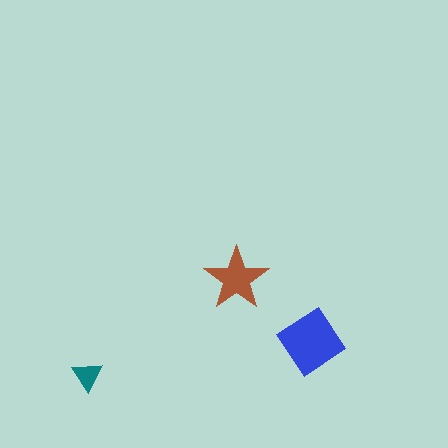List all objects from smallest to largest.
The teal triangle, the brown star, the blue diamond.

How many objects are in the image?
There are 3 objects in the image.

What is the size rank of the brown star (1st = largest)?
2nd.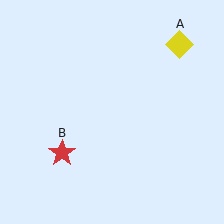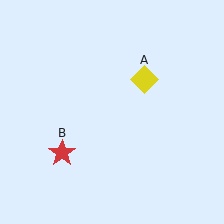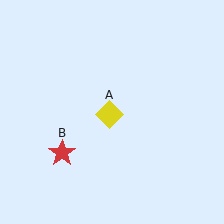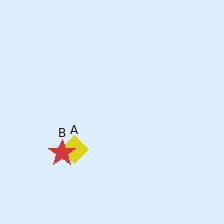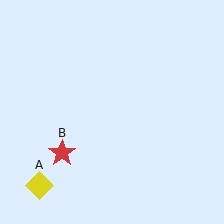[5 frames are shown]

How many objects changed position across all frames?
1 object changed position: yellow diamond (object A).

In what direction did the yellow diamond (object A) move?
The yellow diamond (object A) moved down and to the left.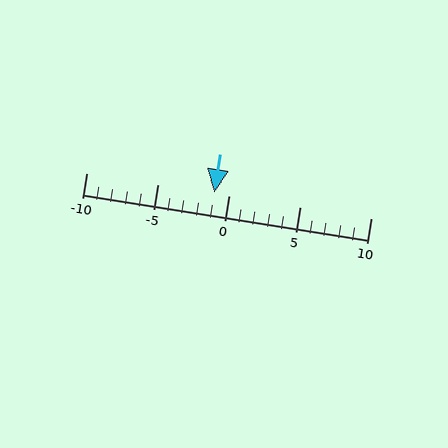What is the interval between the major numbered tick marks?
The major tick marks are spaced 5 units apart.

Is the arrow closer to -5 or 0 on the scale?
The arrow is closer to 0.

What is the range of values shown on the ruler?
The ruler shows values from -10 to 10.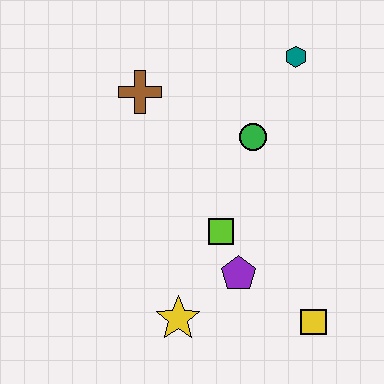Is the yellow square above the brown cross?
No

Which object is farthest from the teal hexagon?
The yellow star is farthest from the teal hexagon.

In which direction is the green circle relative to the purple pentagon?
The green circle is above the purple pentagon.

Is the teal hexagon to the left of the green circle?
No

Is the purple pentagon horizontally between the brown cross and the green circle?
Yes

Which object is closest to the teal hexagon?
The green circle is closest to the teal hexagon.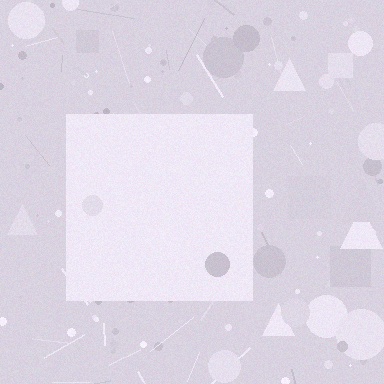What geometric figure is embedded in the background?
A square is embedded in the background.